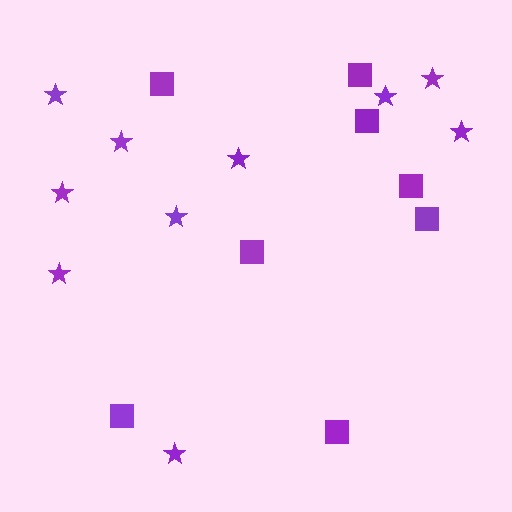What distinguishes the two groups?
There are 2 groups: one group of squares (8) and one group of stars (10).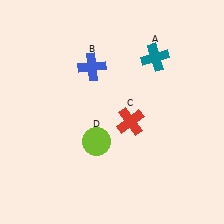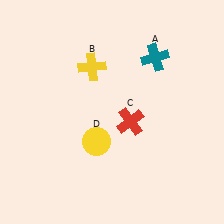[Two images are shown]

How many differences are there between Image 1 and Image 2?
There are 2 differences between the two images.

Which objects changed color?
B changed from blue to yellow. D changed from lime to yellow.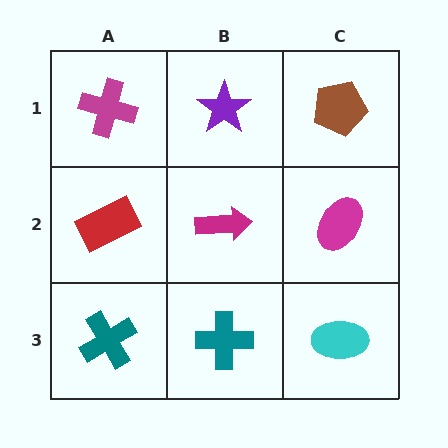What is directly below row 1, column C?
A magenta ellipse.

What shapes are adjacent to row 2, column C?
A brown pentagon (row 1, column C), a cyan ellipse (row 3, column C), a magenta arrow (row 2, column B).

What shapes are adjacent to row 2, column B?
A purple star (row 1, column B), a teal cross (row 3, column B), a red rectangle (row 2, column A), a magenta ellipse (row 2, column C).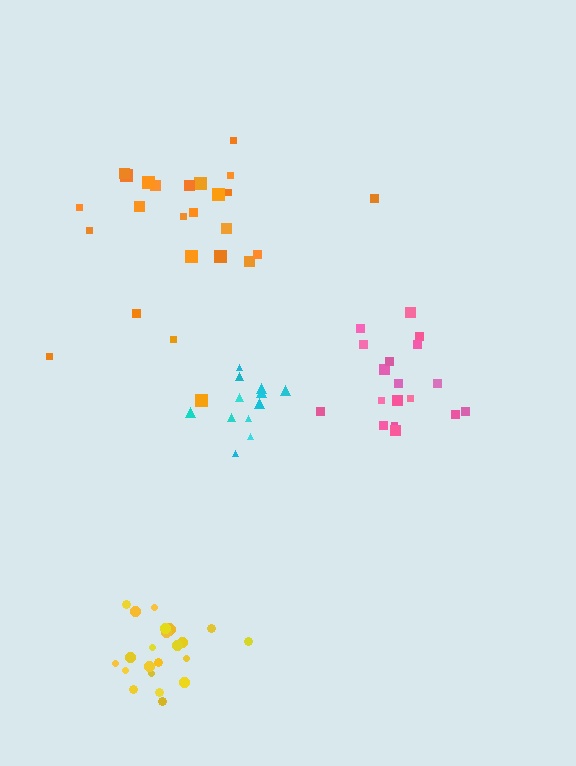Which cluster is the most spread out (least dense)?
Orange.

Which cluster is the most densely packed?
Yellow.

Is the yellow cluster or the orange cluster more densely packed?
Yellow.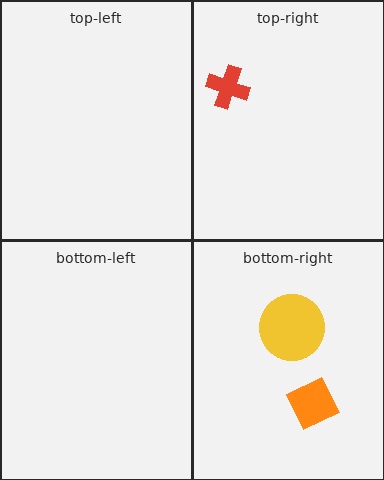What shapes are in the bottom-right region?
The orange square, the yellow circle.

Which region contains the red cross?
The top-right region.